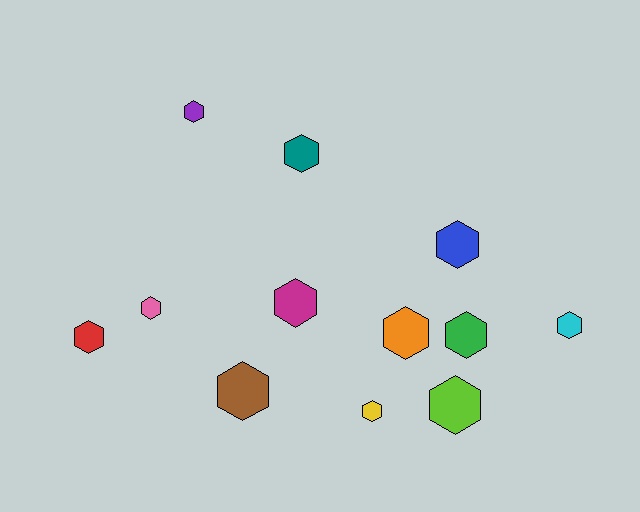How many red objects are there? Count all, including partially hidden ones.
There is 1 red object.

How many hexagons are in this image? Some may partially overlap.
There are 12 hexagons.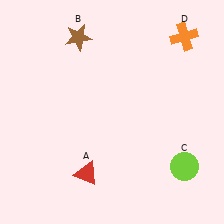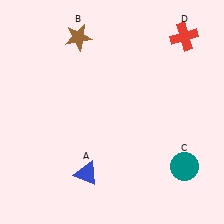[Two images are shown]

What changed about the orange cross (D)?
In Image 1, D is orange. In Image 2, it changed to red.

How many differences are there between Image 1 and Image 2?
There are 3 differences between the two images.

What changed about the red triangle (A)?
In Image 1, A is red. In Image 2, it changed to blue.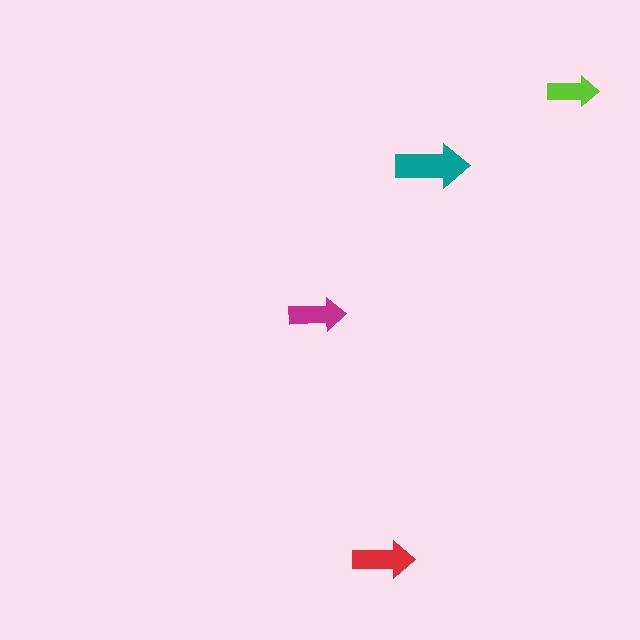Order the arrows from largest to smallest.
the teal one, the red one, the magenta one, the lime one.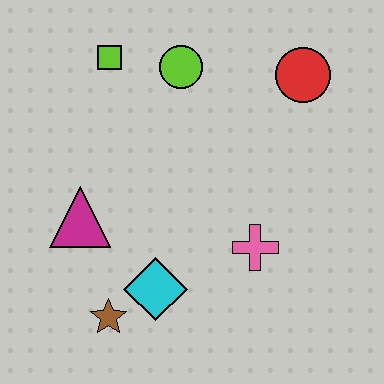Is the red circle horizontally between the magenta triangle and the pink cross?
No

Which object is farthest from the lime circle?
The brown star is farthest from the lime circle.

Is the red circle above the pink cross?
Yes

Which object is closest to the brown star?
The cyan diamond is closest to the brown star.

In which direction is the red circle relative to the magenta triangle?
The red circle is to the right of the magenta triangle.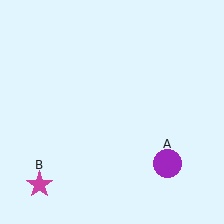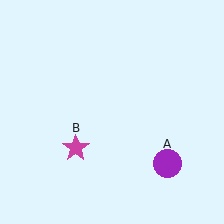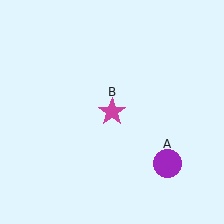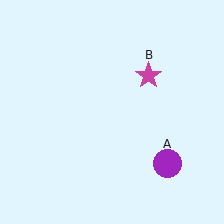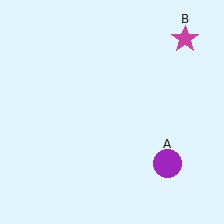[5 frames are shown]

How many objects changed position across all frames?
1 object changed position: magenta star (object B).